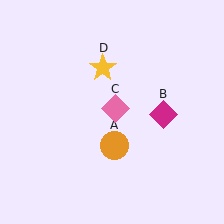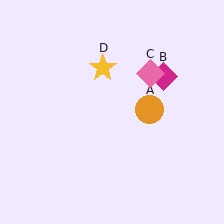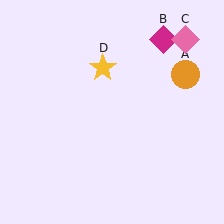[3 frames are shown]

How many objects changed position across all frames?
3 objects changed position: orange circle (object A), magenta diamond (object B), pink diamond (object C).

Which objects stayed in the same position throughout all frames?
Yellow star (object D) remained stationary.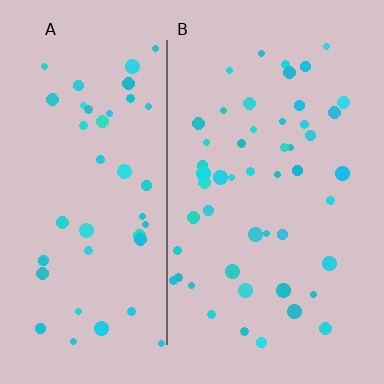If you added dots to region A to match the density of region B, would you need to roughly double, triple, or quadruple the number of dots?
Approximately double.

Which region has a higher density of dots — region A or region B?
B (the right).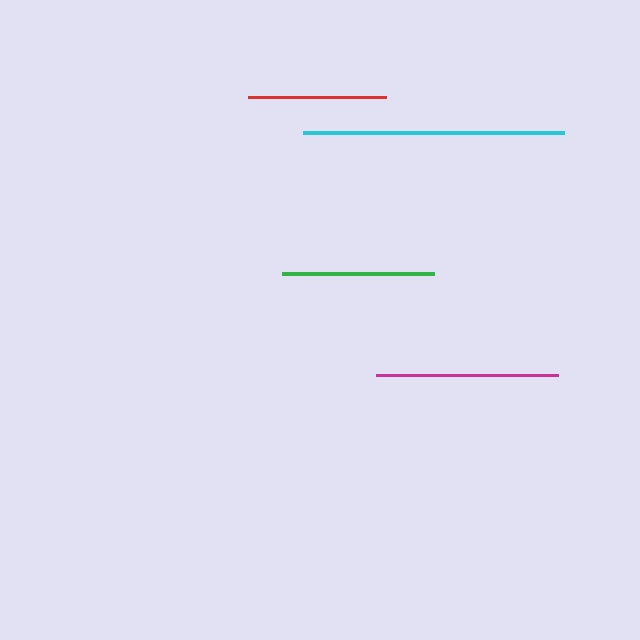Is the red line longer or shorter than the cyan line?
The cyan line is longer than the red line.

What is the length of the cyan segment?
The cyan segment is approximately 261 pixels long.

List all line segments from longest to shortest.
From longest to shortest: cyan, magenta, green, red.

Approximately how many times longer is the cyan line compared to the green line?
The cyan line is approximately 1.7 times the length of the green line.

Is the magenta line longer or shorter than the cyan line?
The cyan line is longer than the magenta line.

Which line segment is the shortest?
The red line is the shortest at approximately 138 pixels.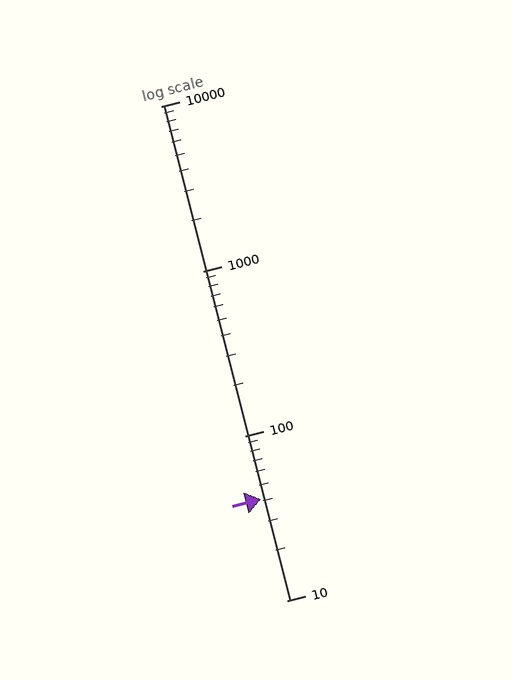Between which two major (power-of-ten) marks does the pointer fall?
The pointer is between 10 and 100.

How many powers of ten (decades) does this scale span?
The scale spans 3 decades, from 10 to 10000.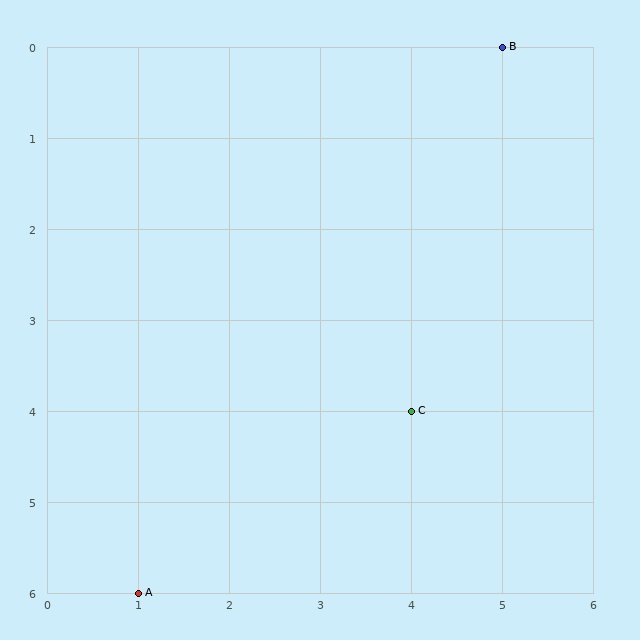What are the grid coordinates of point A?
Point A is at grid coordinates (1, 6).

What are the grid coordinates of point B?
Point B is at grid coordinates (5, 0).